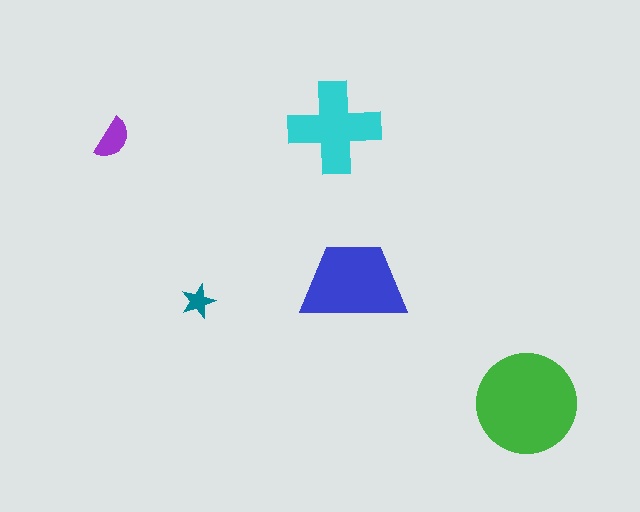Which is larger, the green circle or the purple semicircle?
The green circle.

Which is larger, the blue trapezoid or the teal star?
The blue trapezoid.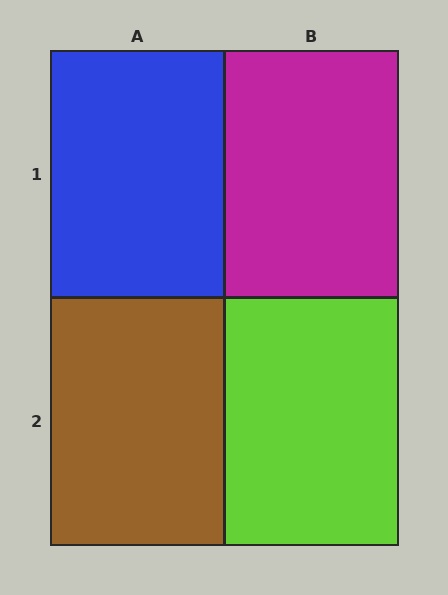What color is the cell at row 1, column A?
Blue.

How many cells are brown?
1 cell is brown.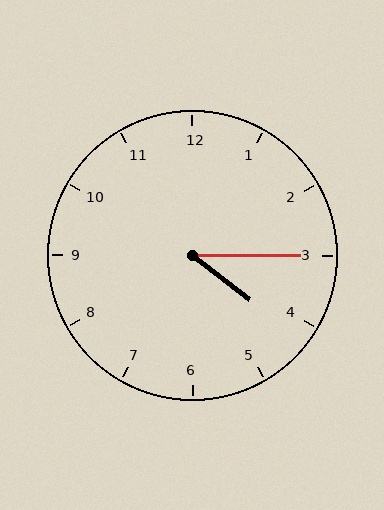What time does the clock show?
4:15.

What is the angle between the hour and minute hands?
Approximately 38 degrees.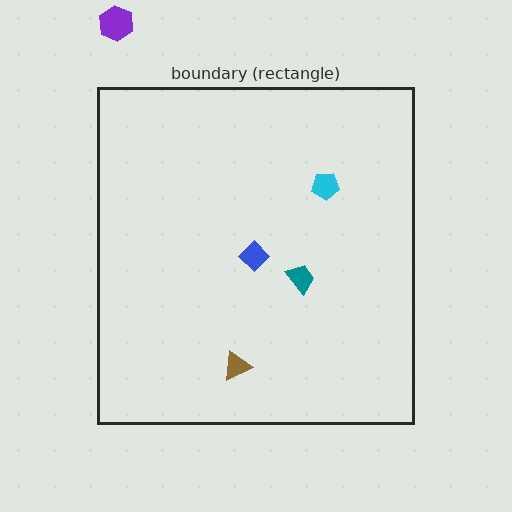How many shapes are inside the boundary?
4 inside, 1 outside.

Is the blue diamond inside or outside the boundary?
Inside.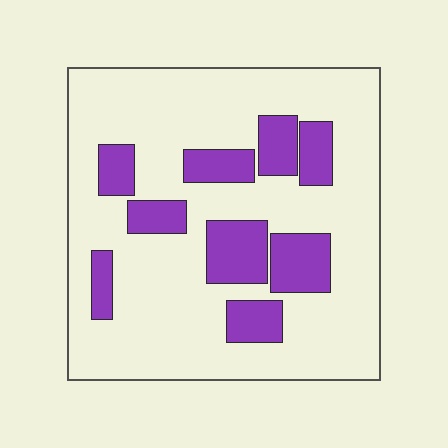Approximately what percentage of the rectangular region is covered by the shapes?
Approximately 25%.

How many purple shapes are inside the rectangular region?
9.